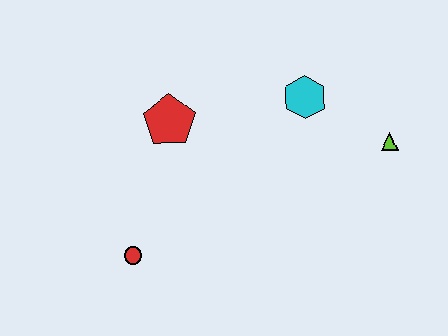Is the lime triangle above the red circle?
Yes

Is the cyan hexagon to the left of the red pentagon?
No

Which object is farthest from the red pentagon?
The lime triangle is farthest from the red pentagon.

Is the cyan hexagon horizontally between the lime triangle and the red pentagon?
Yes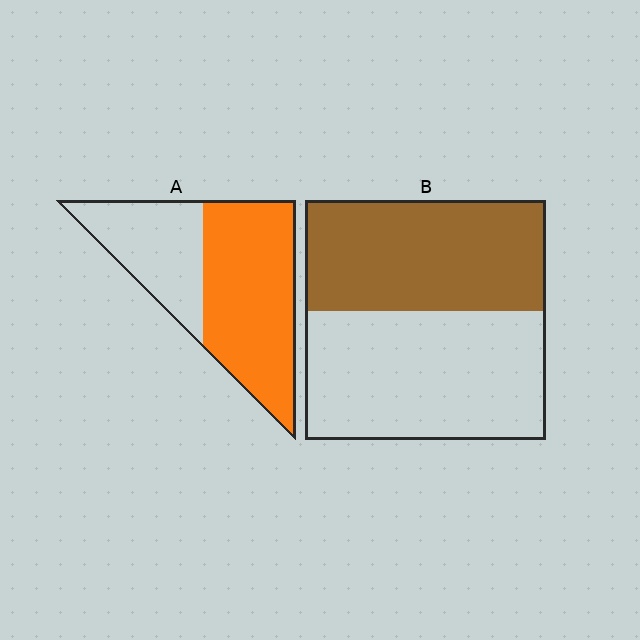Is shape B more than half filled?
Roughly half.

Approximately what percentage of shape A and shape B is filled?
A is approximately 60% and B is approximately 45%.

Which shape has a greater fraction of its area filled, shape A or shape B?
Shape A.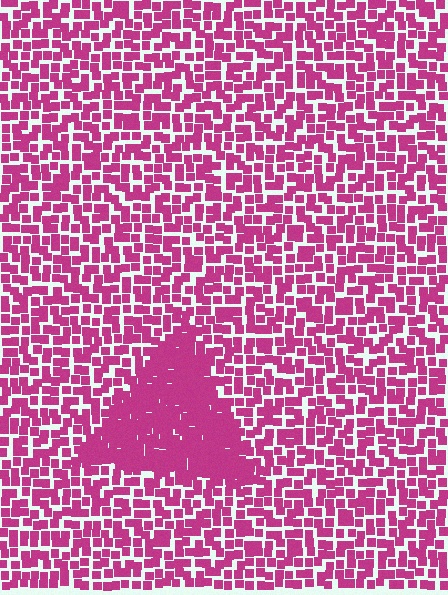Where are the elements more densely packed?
The elements are more densely packed inside the triangle boundary.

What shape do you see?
I see a triangle.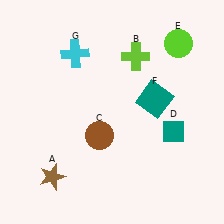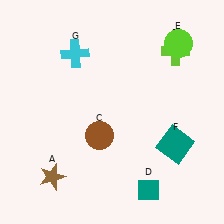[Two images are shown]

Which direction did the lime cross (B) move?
The lime cross (B) moved right.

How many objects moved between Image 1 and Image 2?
3 objects moved between the two images.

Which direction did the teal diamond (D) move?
The teal diamond (D) moved down.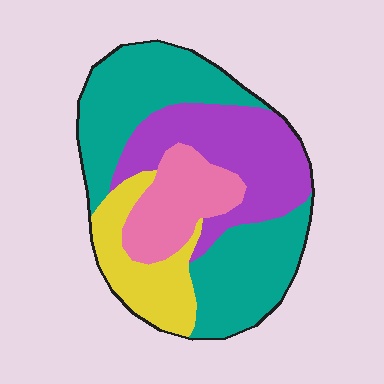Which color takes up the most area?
Teal, at roughly 45%.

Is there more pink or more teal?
Teal.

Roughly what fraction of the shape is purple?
Purple covers 26% of the shape.